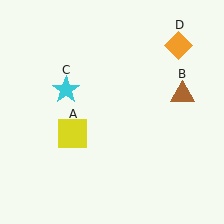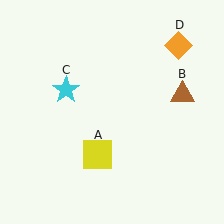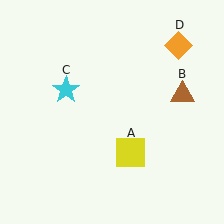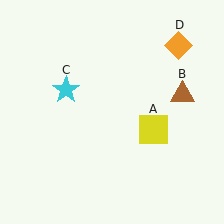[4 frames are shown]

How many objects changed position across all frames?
1 object changed position: yellow square (object A).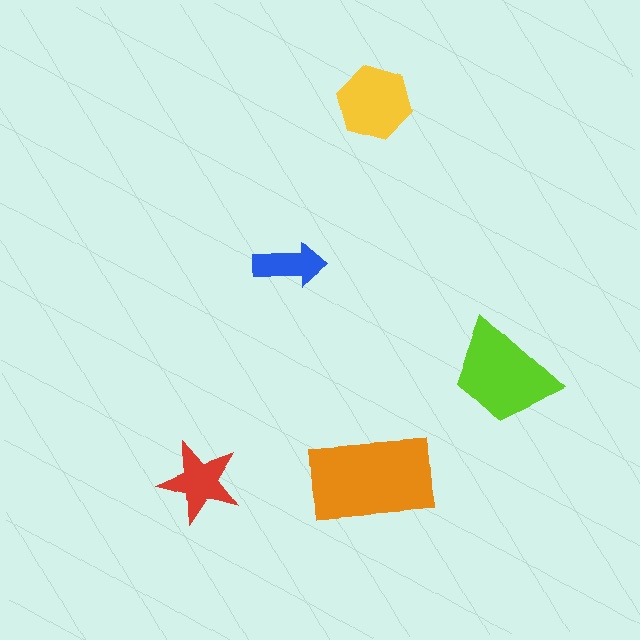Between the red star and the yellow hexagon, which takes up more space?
The yellow hexagon.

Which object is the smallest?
The blue arrow.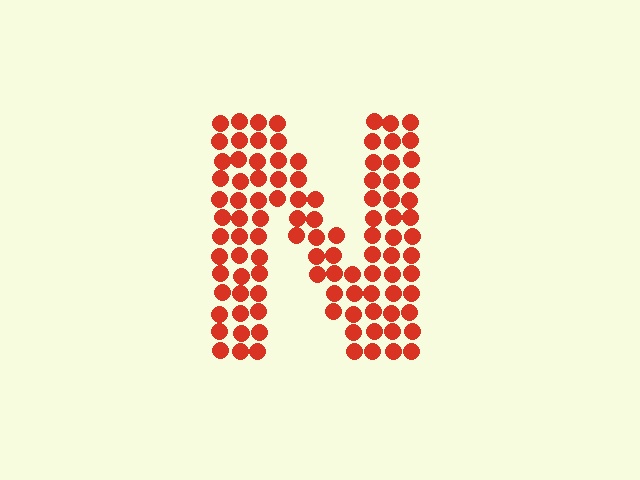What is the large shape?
The large shape is the letter N.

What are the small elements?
The small elements are circles.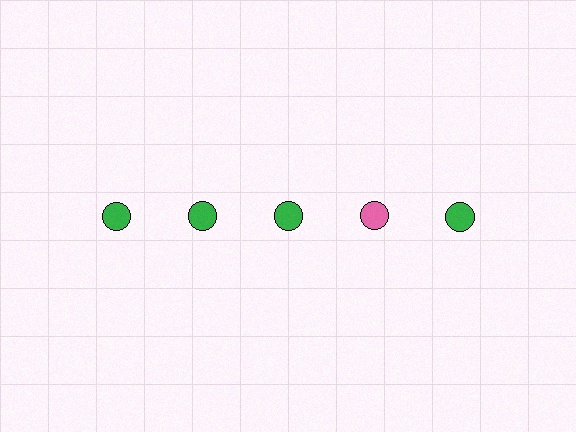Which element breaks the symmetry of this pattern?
The pink circle in the top row, second from right column breaks the symmetry. All other shapes are green circles.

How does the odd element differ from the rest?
It has a different color: pink instead of green.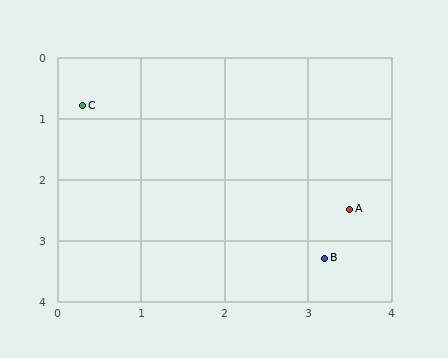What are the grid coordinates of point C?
Point C is at approximately (0.3, 0.8).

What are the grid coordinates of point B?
Point B is at approximately (3.2, 3.3).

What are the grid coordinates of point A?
Point A is at approximately (3.5, 2.5).